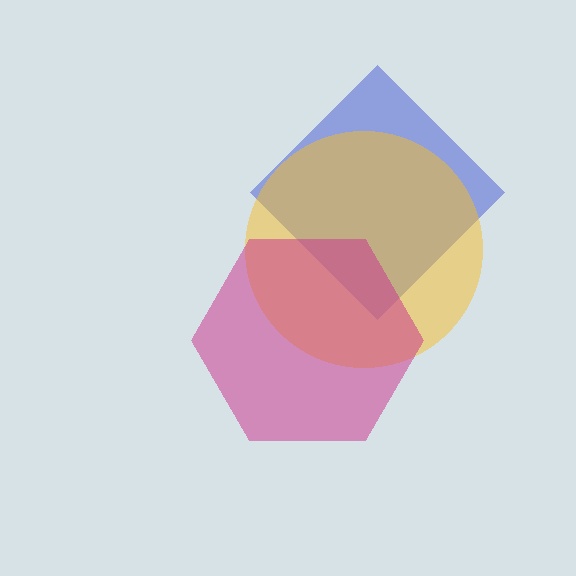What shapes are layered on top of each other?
The layered shapes are: a blue diamond, a yellow circle, a magenta hexagon.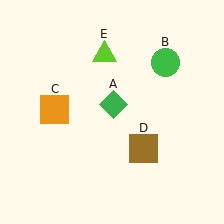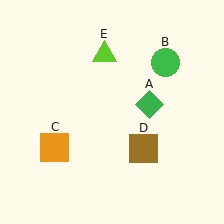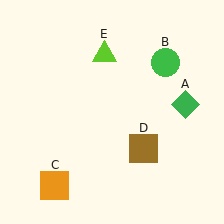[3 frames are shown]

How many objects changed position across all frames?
2 objects changed position: green diamond (object A), orange square (object C).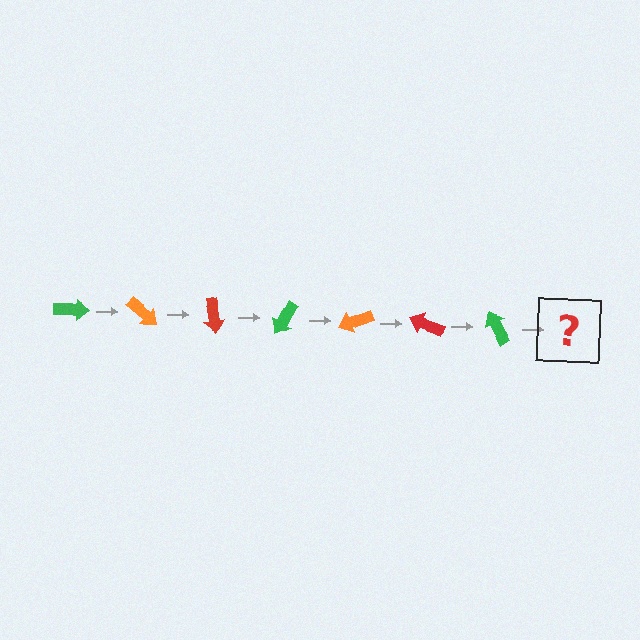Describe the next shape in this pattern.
It should be an orange arrow, rotated 280 degrees from the start.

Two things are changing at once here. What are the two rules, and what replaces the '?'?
The two rules are that it rotates 40 degrees each step and the color cycles through green, orange, and red. The '?' should be an orange arrow, rotated 280 degrees from the start.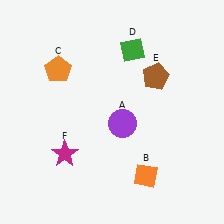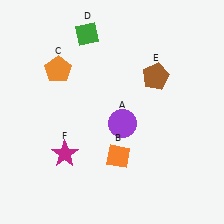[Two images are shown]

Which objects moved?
The objects that moved are: the orange diamond (B), the green diamond (D).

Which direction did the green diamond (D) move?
The green diamond (D) moved left.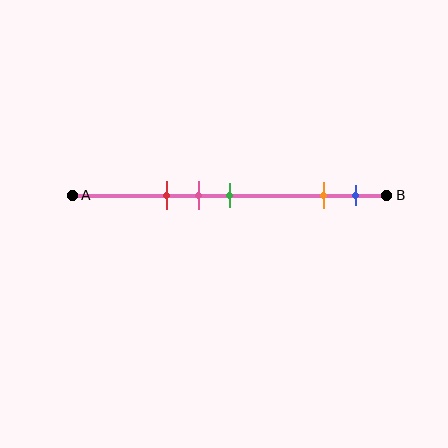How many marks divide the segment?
There are 5 marks dividing the segment.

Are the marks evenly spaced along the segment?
No, the marks are not evenly spaced.